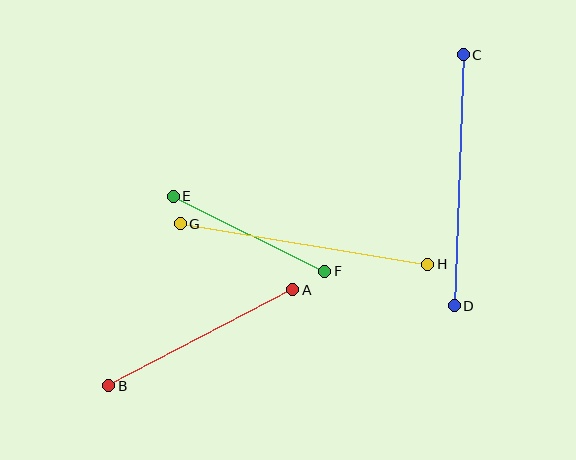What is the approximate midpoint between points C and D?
The midpoint is at approximately (459, 180) pixels.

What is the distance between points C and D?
The distance is approximately 251 pixels.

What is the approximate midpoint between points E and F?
The midpoint is at approximately (249, 234) pixels.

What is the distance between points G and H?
The distance is approximately 251 pixels.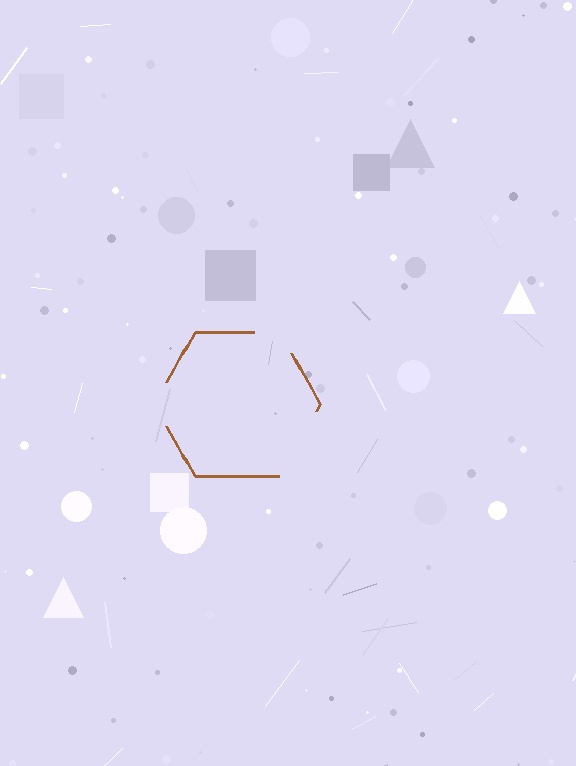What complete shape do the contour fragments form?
The contour fragments form a hexagon.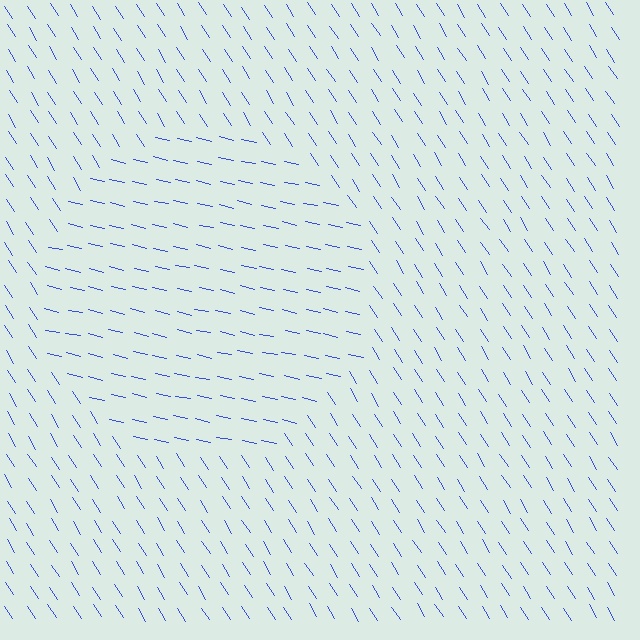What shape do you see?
I see a circle.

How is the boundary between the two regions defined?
The boundary is defined purely by a change in line orientation (approximately 45 degrees difference). All lines are the same color and thickness.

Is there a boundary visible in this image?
Yes, there is a texture boundary formed by a change in line orientation.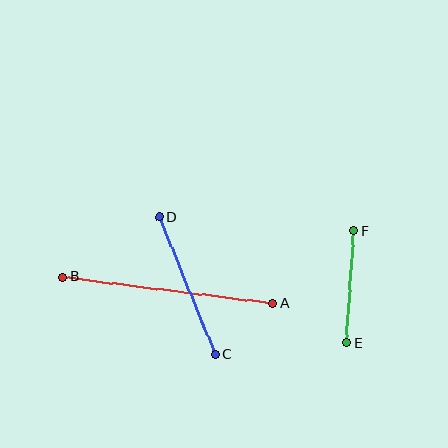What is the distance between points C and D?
The distance is approximately 148 pixels.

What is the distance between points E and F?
The distance is approximately 113 pixels.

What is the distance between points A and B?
The distance is approximately 211 pixels.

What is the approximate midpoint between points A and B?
The midpoint is at approximately (168, 290) pixels.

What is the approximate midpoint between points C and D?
The midpoint is at approximately (187, 286) pixels.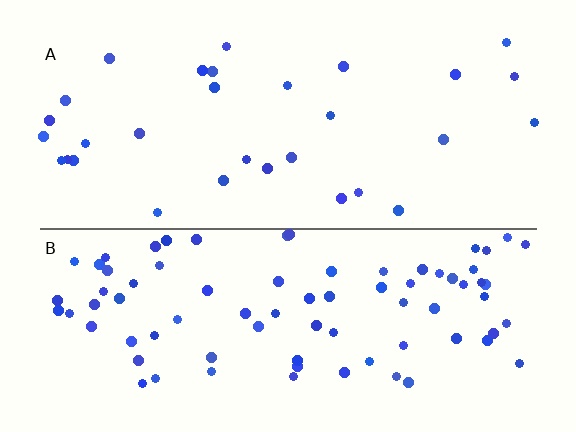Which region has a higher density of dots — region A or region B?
B (the bottom).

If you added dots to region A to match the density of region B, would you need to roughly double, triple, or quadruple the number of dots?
Approximately triple.